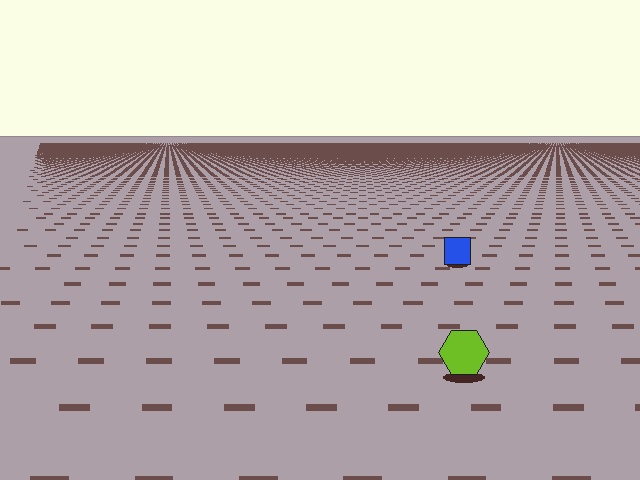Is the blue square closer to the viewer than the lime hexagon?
No. The lime hexagon is closer — you can tell from the texture gradient: the ground texture is coarser near it.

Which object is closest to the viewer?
The lime hexagon is closest. The texture marks near it are larger and more spread out.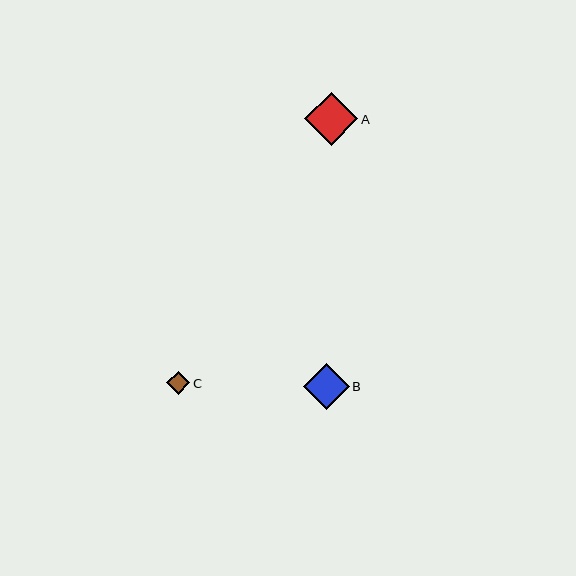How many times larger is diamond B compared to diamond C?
Diamond B is approximately 2.0 times the size of diamond C.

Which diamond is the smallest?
Diamond C is the smallest with a size of approximately 23 pixels.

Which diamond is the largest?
Diamond A is the largest with a size of approximately 53 pixels.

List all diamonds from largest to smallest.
From largest to smallest: A, B, C.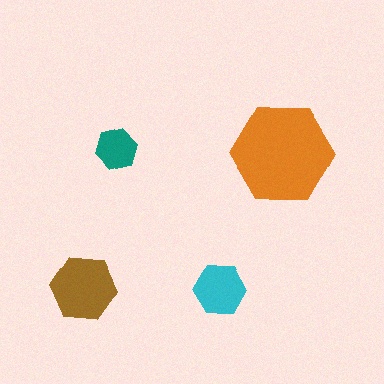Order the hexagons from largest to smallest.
the orange one, the brown one, the cyan one, the teal one.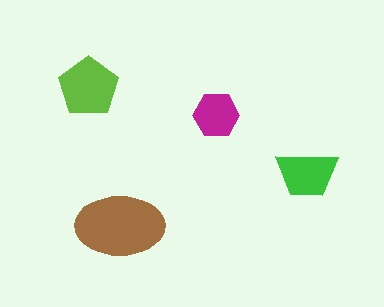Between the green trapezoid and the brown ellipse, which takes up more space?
The brown ellipse.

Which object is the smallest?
The magenta hexagon.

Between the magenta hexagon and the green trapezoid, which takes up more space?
The green trapezoid.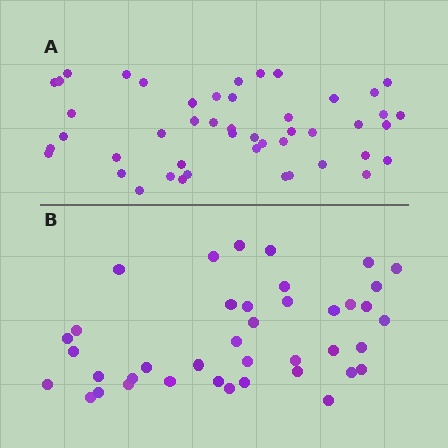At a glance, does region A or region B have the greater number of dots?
Region A (the top region) has more dots.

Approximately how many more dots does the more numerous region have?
Region A has roughly 8 or so more dots than region B.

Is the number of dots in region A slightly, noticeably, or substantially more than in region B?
Region A has only slightly more — the two regions are fairly close. The ratio is roughly 1.2 to 1.